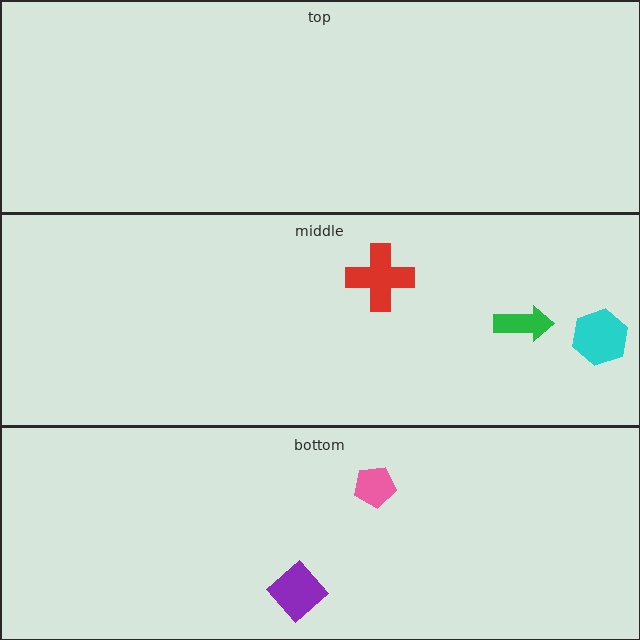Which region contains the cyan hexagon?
The middle region.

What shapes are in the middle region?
The cyan hexagon, the green arrow, the red cross.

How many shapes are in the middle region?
3.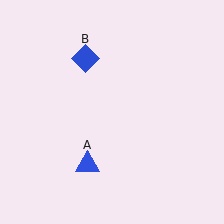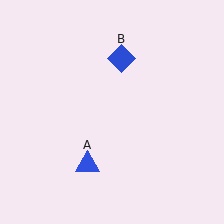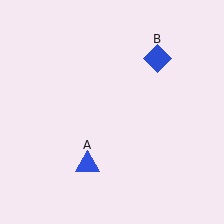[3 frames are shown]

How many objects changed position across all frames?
1 object changed position: blue diamond (object B).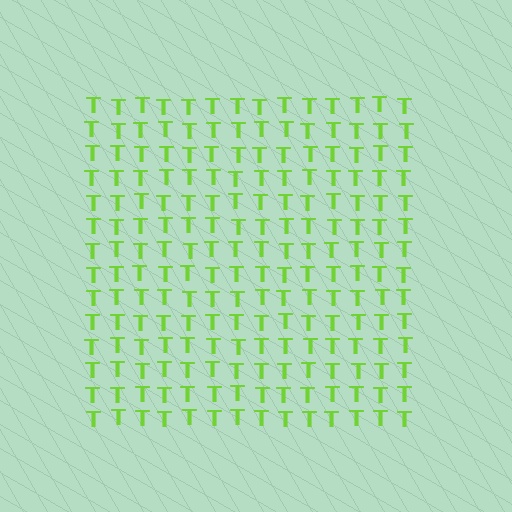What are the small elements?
The small elements are letter T's.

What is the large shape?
The large shape is a square.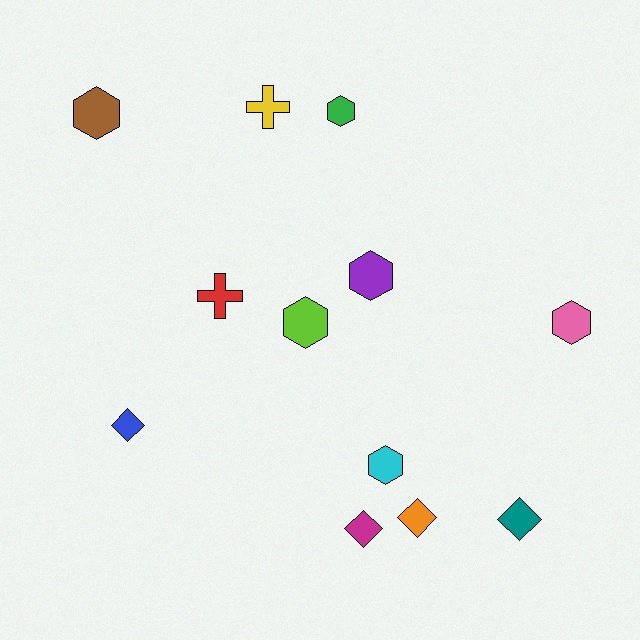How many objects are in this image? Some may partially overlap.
There are 12 objects.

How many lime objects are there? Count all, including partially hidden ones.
There is 1 lime object.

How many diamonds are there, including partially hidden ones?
There are 4 diamonds.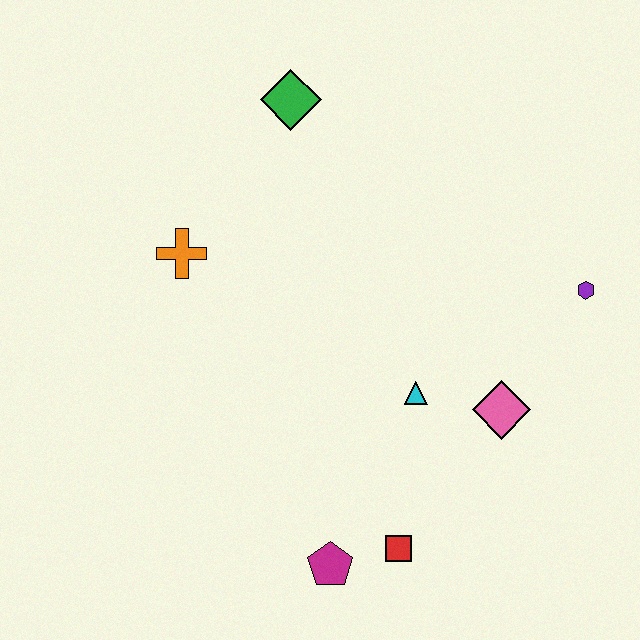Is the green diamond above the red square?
Yes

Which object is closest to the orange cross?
The green diamond is closest to the orange cross.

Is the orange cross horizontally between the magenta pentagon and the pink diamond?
No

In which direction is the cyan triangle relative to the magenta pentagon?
The cyan triangle is above the magenta pentagon.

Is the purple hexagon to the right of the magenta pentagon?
Yes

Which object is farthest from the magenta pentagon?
The green diamond is farthest from the magenta pentagon.